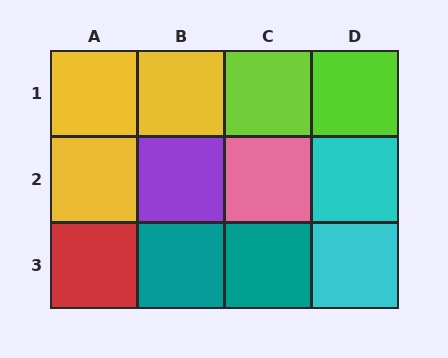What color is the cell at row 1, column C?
Lime.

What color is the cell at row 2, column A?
Yellow.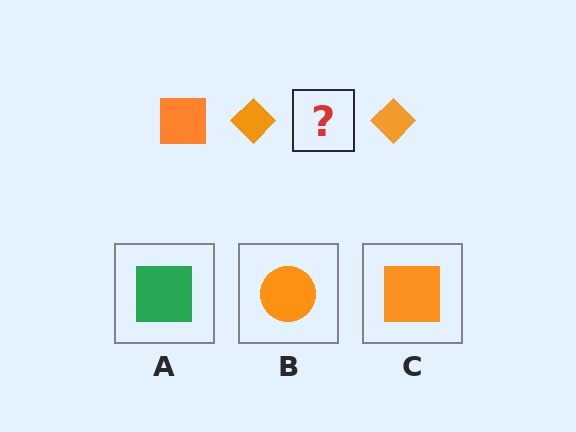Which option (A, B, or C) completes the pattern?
C.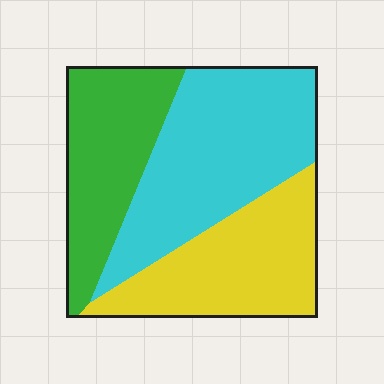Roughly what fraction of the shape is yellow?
Yellow covers roughly 30% of the shape.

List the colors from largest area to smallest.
From largest to smallest: cyan, yellow, green.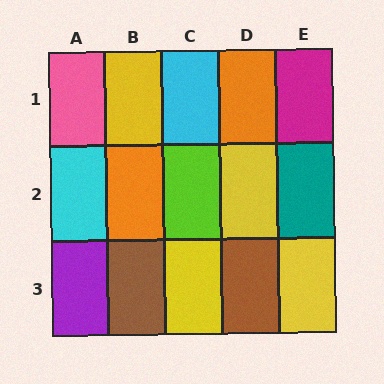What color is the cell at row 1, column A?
Pink.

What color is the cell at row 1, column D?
Orange.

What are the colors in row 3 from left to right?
Purple, brown, yellow, brown, yellow.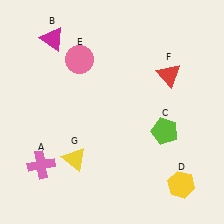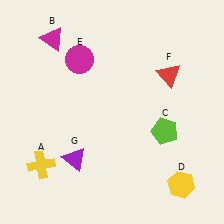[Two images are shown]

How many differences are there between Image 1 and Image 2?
There are 3 differences between the two images.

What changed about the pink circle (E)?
In Image 1, E is pink. In Image 2, it changed to magenta.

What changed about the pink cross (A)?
In Image 1, A is pink. In Image 2, it changed to yellow.